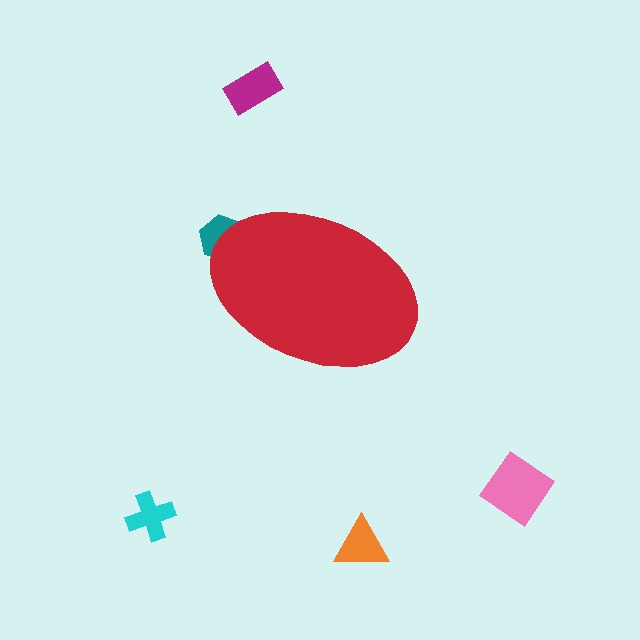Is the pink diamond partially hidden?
No, the pink diamond is fully visible.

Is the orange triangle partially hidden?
No, the orange triangle is fully visible.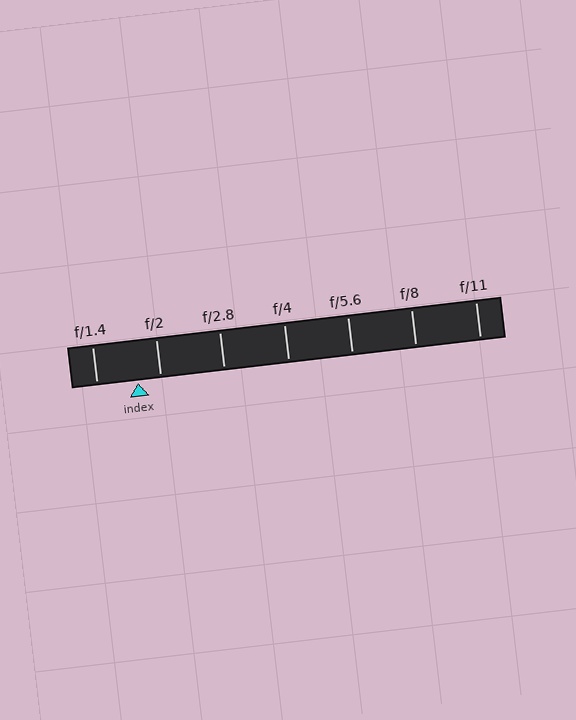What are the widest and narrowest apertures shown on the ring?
The widest aperture shown is f/1.4 and the narrowest is f/11.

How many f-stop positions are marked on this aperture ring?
There are 7 f-stop positions marked.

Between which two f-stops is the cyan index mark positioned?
The index mark is between f/1.4 and f/2.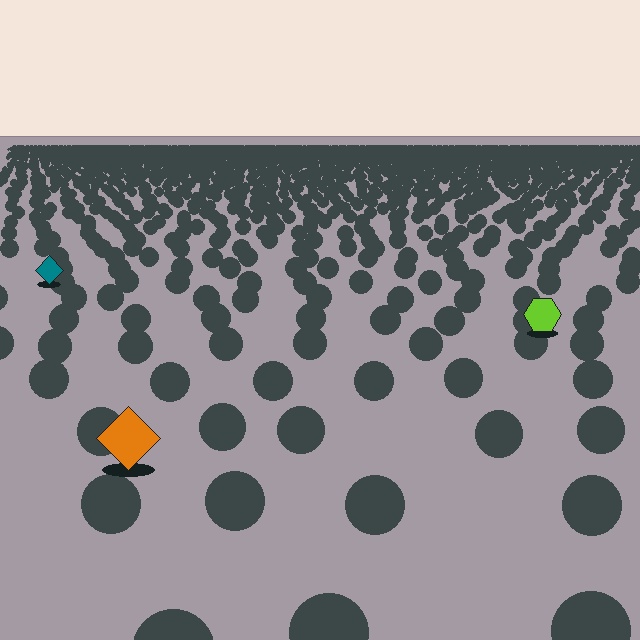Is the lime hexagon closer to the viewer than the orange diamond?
No. The orange diamond is closer — you can tell from the texture gradient: the ground texture is coarser near it.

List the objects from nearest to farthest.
From nearest to farthest: the orange diamond, the lime hexagon, the teal diamond.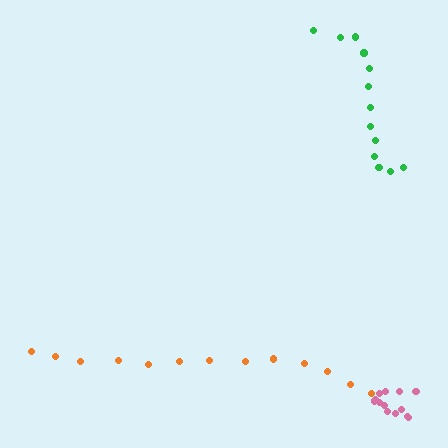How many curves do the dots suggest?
There are 3 distinct paths.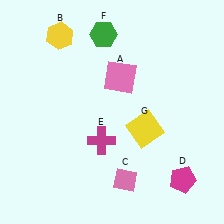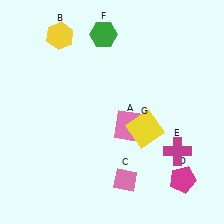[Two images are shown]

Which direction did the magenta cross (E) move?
The magenta cross (E) moved right.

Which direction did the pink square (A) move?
The pink square (A) moved down.